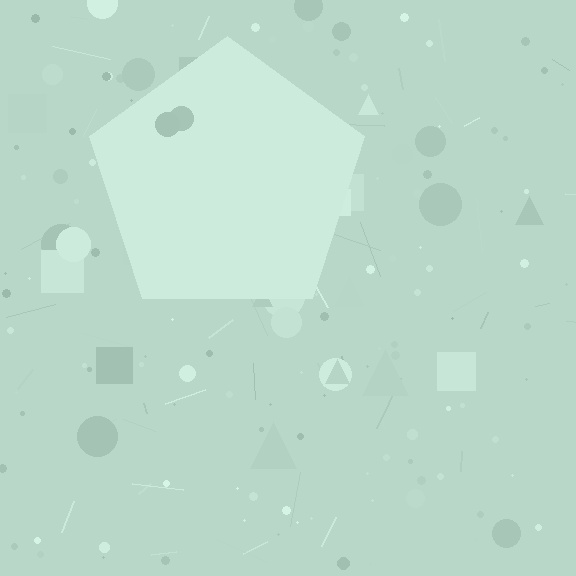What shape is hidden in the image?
A pentagon is hidden in the image.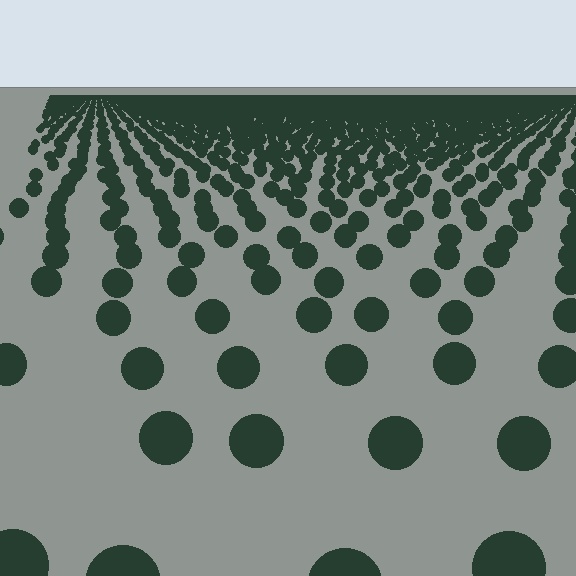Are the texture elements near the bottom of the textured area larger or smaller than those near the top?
Larger. Near the bottom, elements are closer to the viewer and appear at a bigger on-screen size.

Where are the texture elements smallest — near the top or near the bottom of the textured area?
Near the top.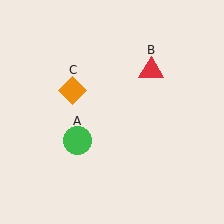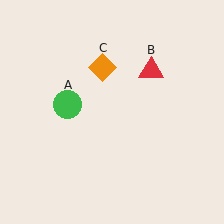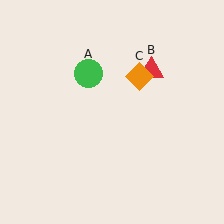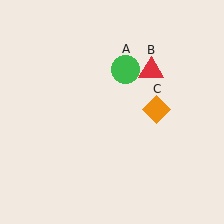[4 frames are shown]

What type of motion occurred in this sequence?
The green circle (object A), orange diamond (object C) rotated clockwise around the center of the scene.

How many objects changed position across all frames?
2 objects changed position: green circle (object A), orange diamond (object C).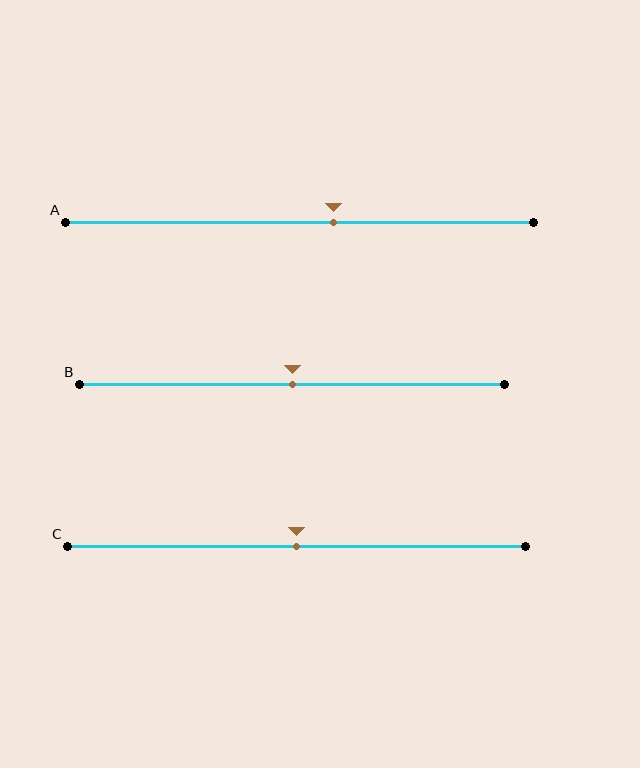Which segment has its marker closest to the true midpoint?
Segment B has its marker closest to the true midpoint.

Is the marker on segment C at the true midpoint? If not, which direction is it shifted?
Yes, the marker on segment C is at the true midpoint.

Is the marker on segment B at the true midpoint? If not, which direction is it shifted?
Yes, the marker on segment B is at the true midpoint.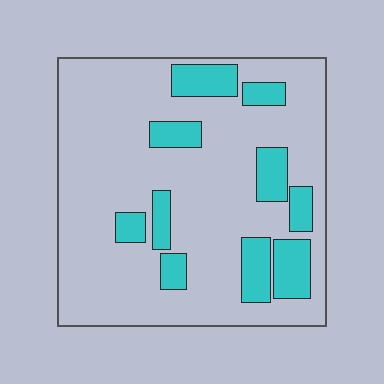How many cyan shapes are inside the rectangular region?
10.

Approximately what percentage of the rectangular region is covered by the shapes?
Approximately 20%.